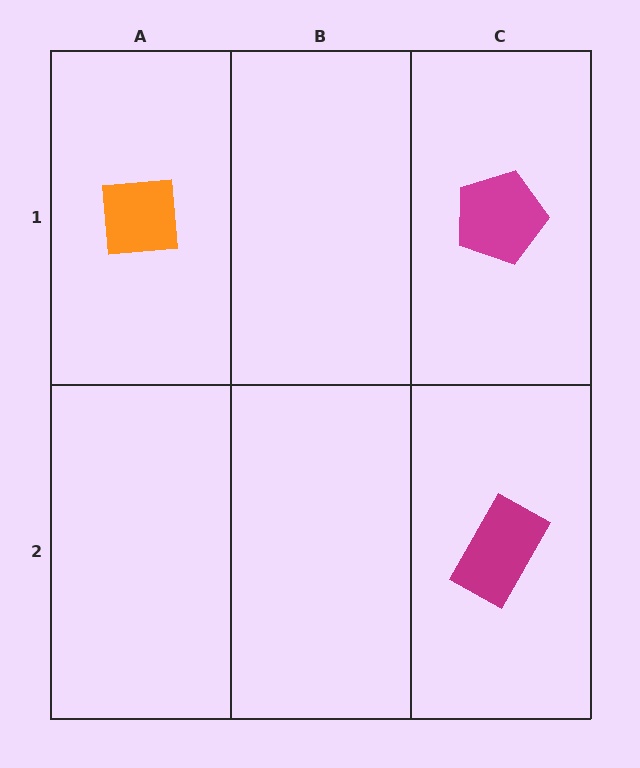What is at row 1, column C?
A magenta pentagon.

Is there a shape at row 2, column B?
No, that cell is empty.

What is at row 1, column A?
An orange square.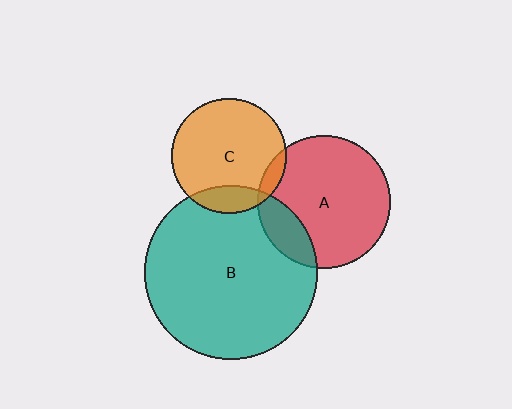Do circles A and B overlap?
Yes.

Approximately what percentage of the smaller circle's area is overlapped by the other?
Approximately 15%.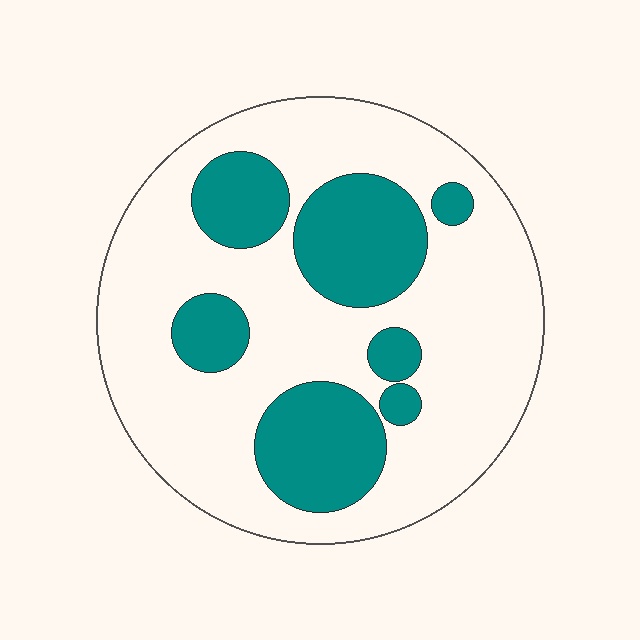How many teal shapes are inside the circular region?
7.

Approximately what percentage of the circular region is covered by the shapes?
Approximately 30%.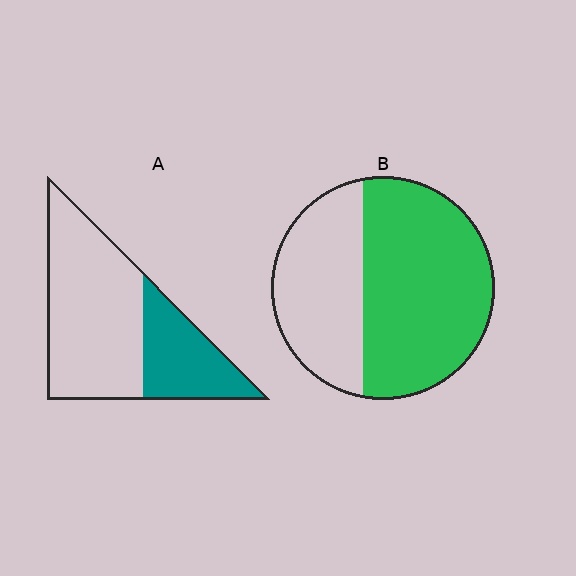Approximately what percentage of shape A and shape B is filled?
A is approximately 30% and B is approximately 60%.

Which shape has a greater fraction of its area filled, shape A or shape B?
Shape B.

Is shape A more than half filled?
No.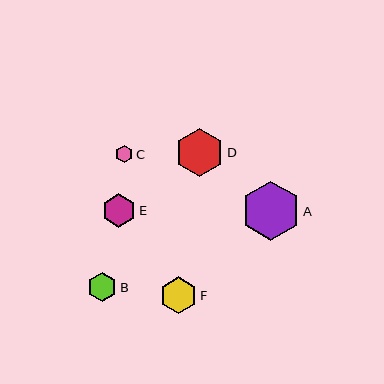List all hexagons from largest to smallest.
From largest to smallest: A, D, F, E, B, C.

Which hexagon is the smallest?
Hexagon C is the smallest with a size of approximately 17 pixels.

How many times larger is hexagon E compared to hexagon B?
Hexagon E is approximately 1.2 times the size of hexagon B.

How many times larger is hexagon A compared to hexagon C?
Hexagon A is approximately 3.4 times the size of hexagon C.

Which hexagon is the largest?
Hexagon A is the largest with a size of approximately 59 pixels.